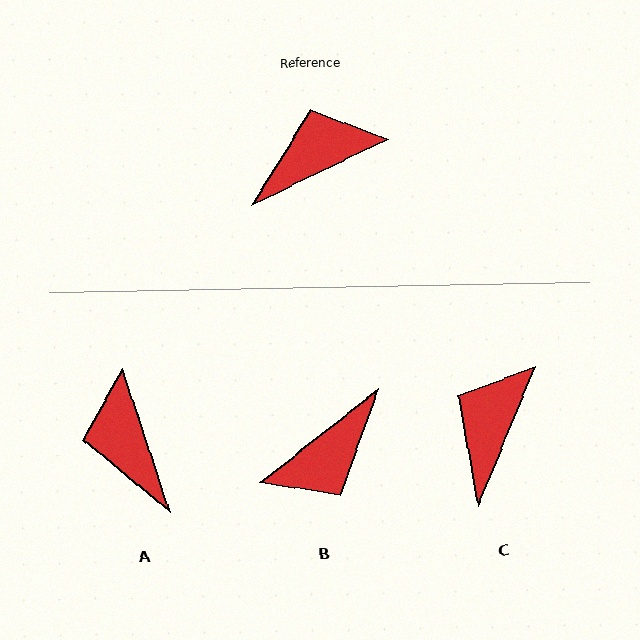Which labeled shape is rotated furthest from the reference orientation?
B, about 168 degrees away.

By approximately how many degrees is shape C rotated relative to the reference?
Approximately 42 degrees counter-clockwise.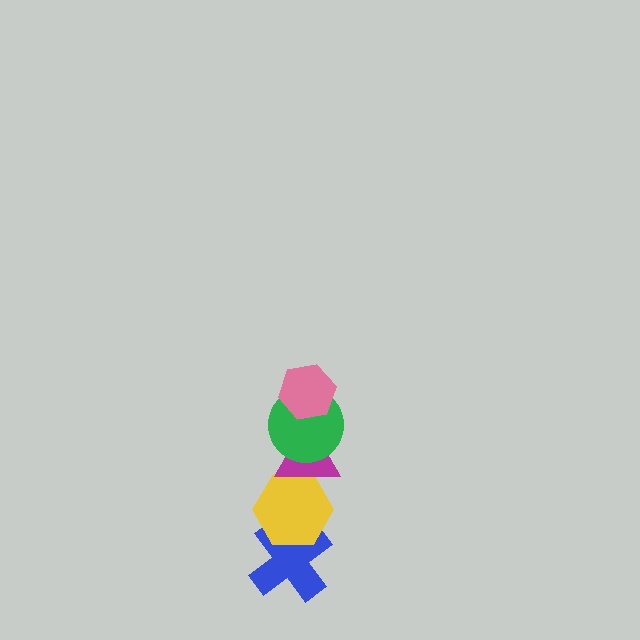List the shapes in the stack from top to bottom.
From top to bottom: the pink hexagon, the green circle, the magenta triangle, the yellow hexagon, the blue cross.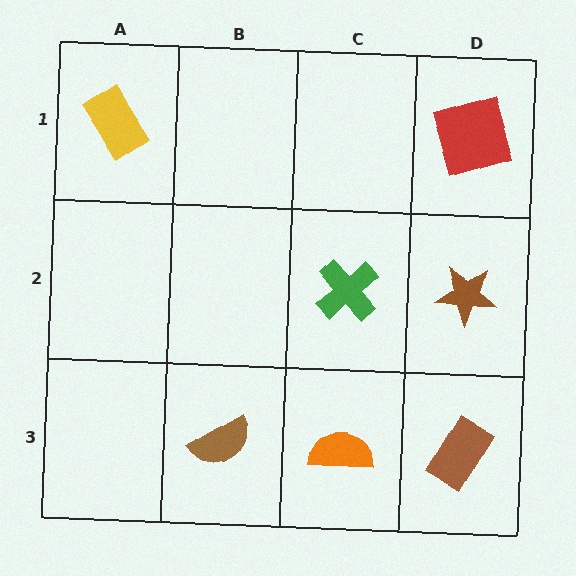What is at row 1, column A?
A yellow rectangle.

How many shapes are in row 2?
2 shapes.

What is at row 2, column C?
A green cross.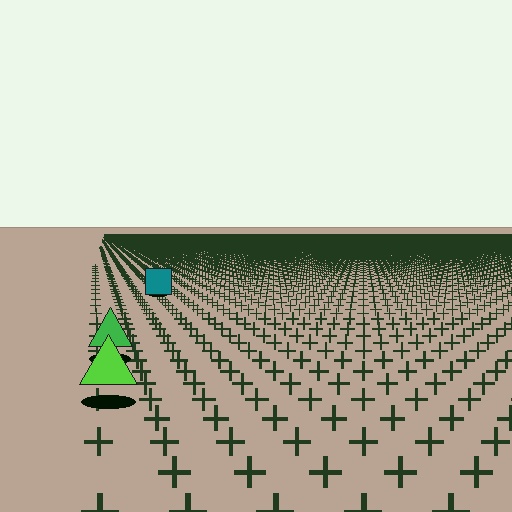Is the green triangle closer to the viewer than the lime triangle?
No. The lime triangle is closer — you can tell from the texture gradient: the ground texture is coarser near it.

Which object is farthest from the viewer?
The teal square is farthest from the viewer. It appears smaller and the ground texture around it is denser.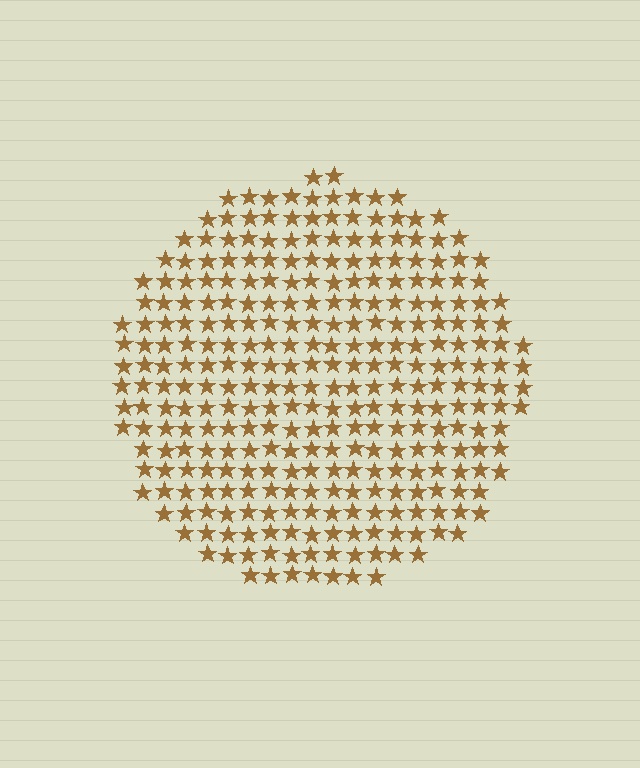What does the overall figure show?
The overall figure shows a circle.